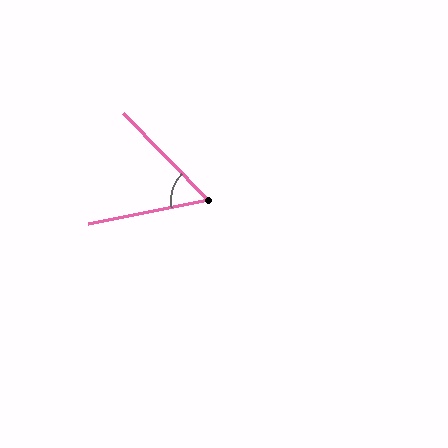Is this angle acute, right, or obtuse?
It is acute.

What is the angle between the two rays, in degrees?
Approximately 57 degrees.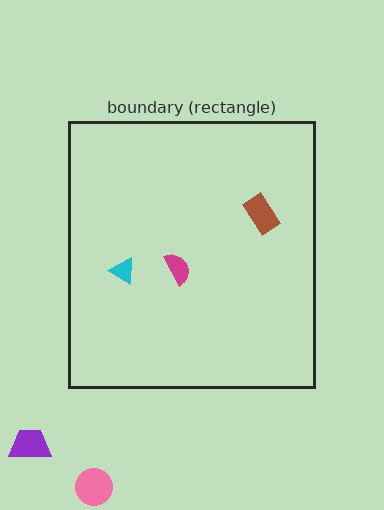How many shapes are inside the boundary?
3 inside, 2 outside.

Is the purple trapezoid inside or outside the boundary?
Outside.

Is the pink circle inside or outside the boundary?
Outside.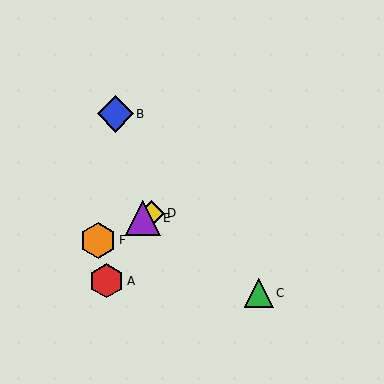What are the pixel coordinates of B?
Object B is at (115, 114).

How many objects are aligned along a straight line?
3 objects (D, E, F) are aligned along a straight line.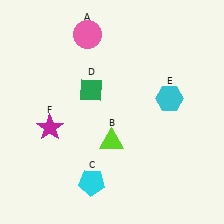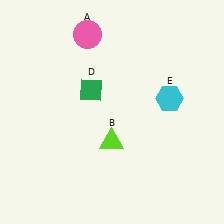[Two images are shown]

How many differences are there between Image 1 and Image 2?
There are 2 differences between the two images.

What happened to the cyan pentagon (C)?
The cyan pentagon (C) was removed in Image 2. It was in the bottom-left area of Image 1.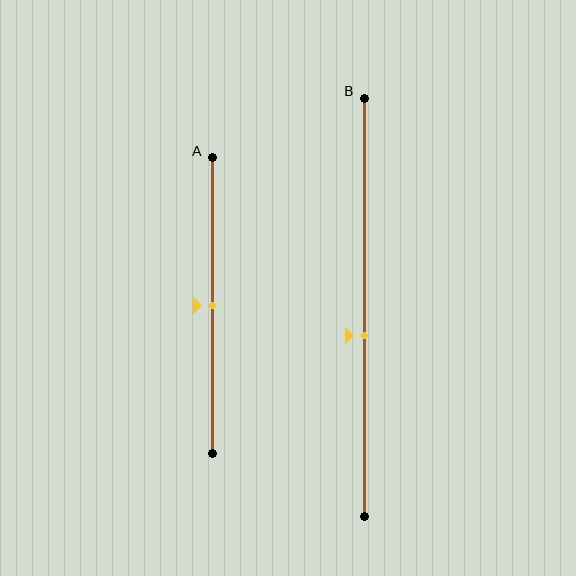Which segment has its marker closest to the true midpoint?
Segment A has its marker closest to the true midpoint.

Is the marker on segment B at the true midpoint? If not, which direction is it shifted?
No, the marker on segment B is shifted downward by about 7% of the segment length.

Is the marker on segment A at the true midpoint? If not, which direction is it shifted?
Yes, the marker on segment A is at the true midpoint.